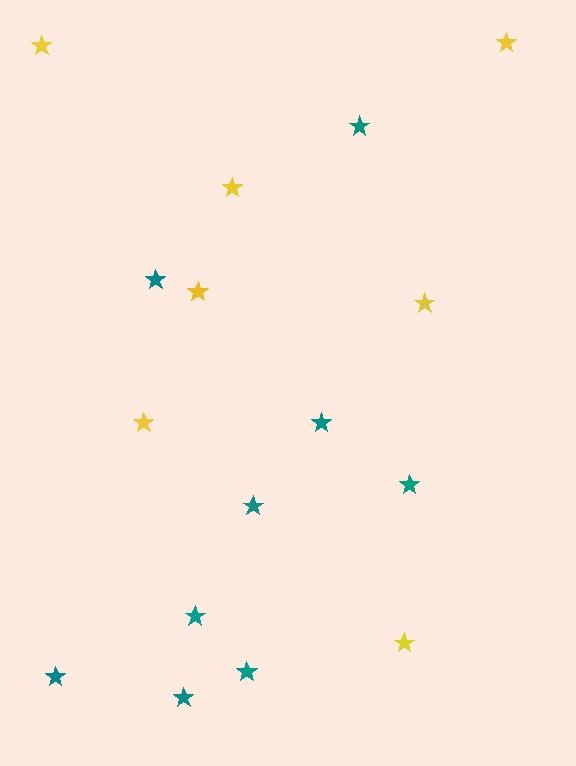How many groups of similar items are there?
There are 2 groups: one group of yellow stars (7) and one group of teal stars (9).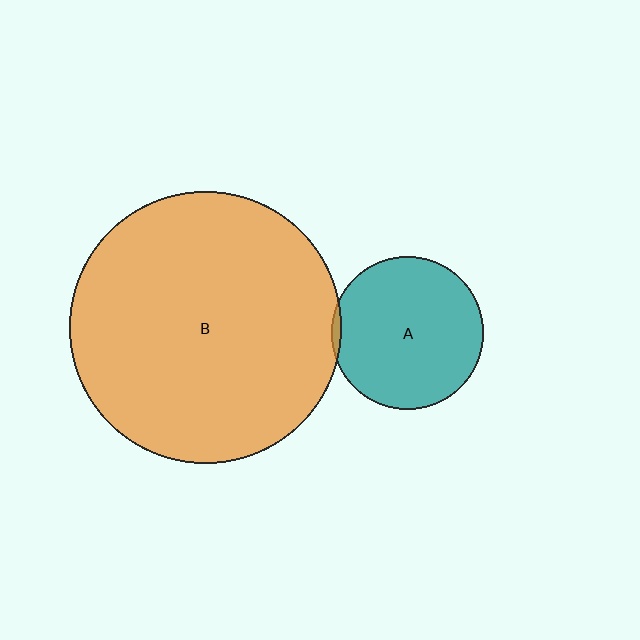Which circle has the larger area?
Circle B (orange).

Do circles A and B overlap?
Yes.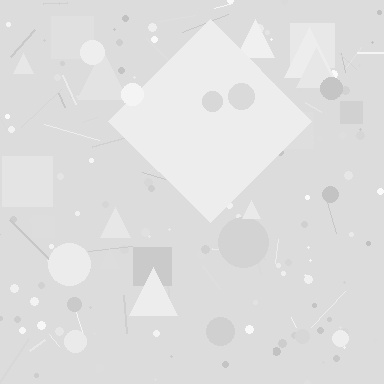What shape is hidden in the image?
A diamond is hidden in the image.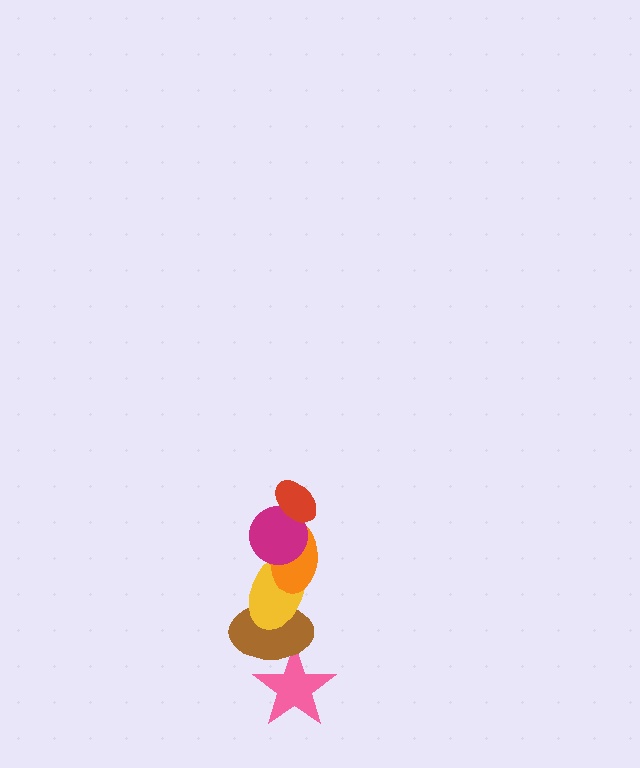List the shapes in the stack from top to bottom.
From top to bottom: the red ellipse, the magenta circle, the orange ellipse, the yellow ellipse, the brown ellipse, the pink star.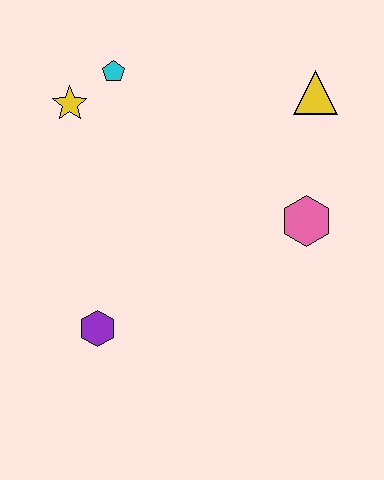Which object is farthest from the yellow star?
The pink hexagon is farthest from the yellow star.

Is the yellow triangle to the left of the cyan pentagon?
No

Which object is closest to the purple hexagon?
The yellow star is closest to the purple hexagon.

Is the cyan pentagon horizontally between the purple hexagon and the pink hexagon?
Yes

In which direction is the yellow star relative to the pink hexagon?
The yellow star is to the left of the pink hexagon.